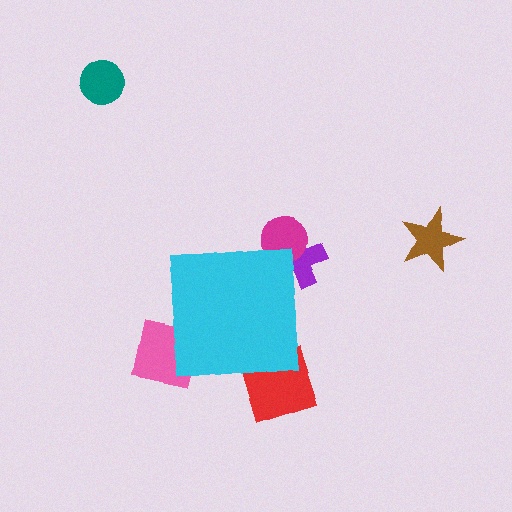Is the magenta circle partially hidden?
Yes, the magenta circle is partially hidden behind the cyan square.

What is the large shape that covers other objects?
A cyan square.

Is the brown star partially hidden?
No, the brown star is fully visible.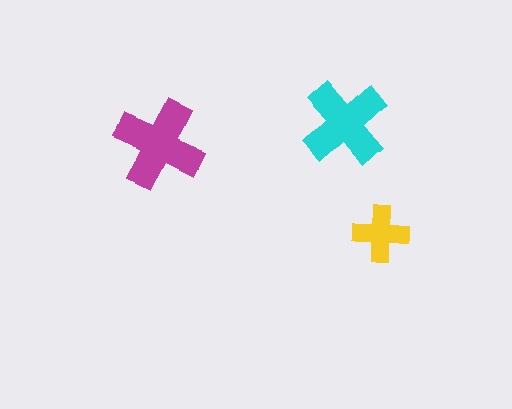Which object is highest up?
The cyan cross is topmost.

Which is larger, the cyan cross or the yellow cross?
The cyan one.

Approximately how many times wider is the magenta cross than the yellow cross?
About 1.5 times wider.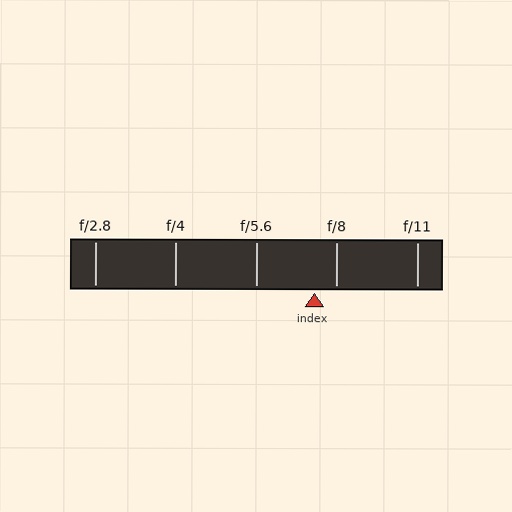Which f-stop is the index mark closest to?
The index mark is closest to f/8.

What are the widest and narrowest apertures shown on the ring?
The widest aperture shown is f/2.8 and the narrowest is f/11.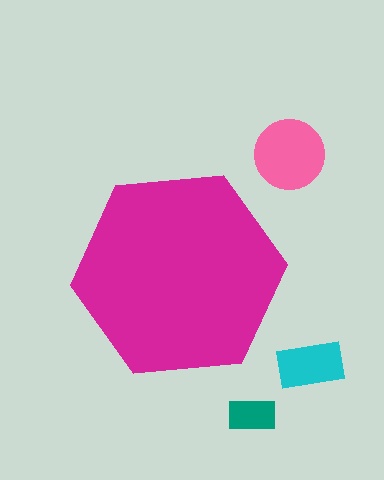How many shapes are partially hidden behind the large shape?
0 shapes are partially hidden.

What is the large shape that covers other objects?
A magenta hexagon.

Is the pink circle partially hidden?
No, the pink circle is fully visible.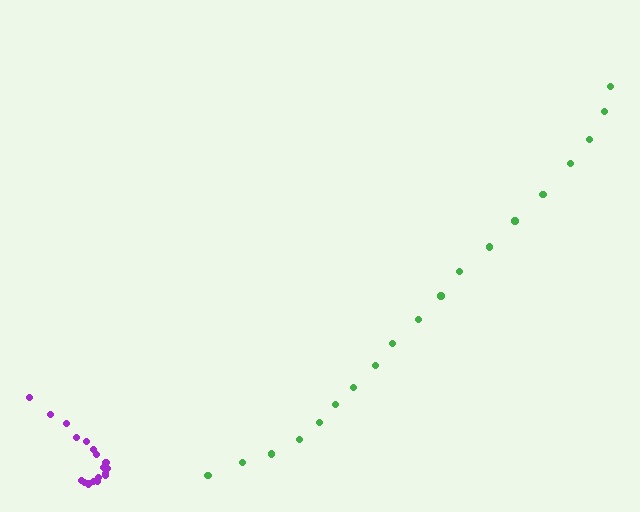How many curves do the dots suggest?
There are 2 distinct paths.